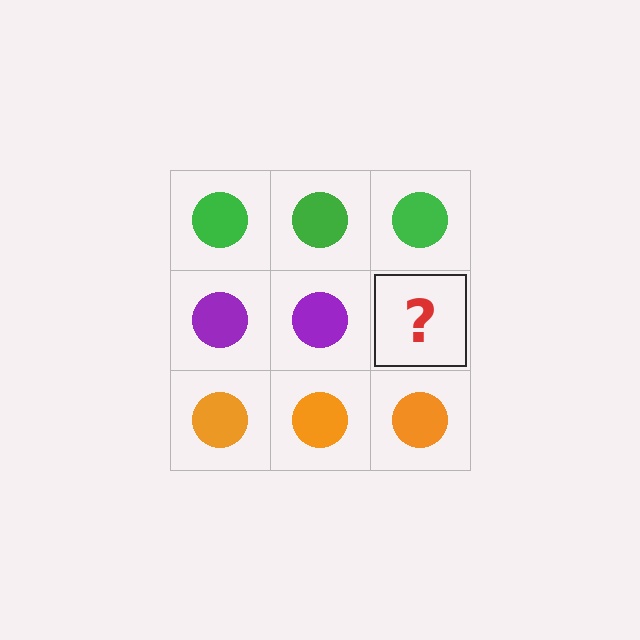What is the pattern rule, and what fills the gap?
The rule is that each row has a consistent color. The gap should be filled with a purple circle.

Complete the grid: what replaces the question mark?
The question mark should be replaced with a purple circle.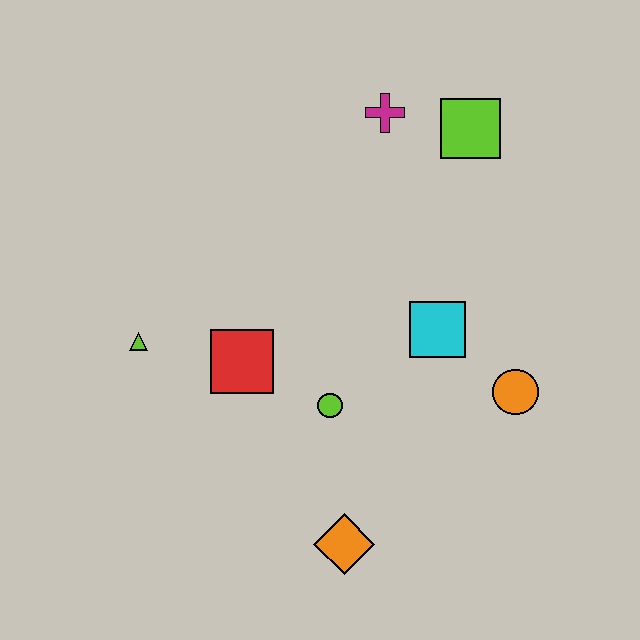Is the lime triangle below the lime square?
Yes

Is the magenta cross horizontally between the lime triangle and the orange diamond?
No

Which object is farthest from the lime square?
The orange diamond is farthest from the lime square.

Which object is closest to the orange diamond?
The lime circle is closest to the orange diamond.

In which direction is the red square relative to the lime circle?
The red square is to the left of the lime circle.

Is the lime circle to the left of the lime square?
Yes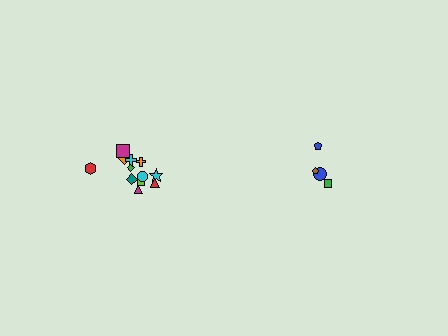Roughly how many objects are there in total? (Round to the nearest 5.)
Roughly 15 objects in total.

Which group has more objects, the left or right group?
The left group.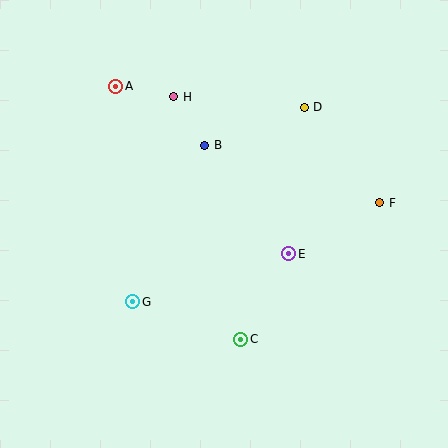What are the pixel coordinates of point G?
Point G is at (133, 302).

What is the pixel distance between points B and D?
The distance between B and D is 106 pixels.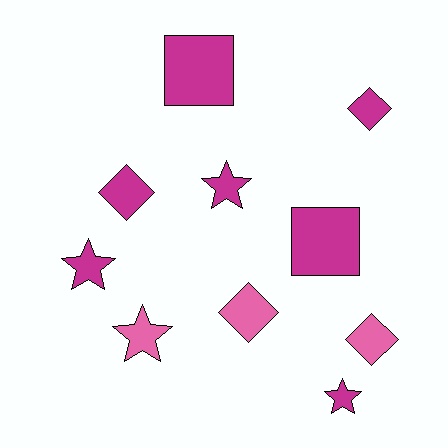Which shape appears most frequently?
Star, with 4 objects.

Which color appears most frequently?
Magenta, with 7 objects.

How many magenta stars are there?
There are 3 magenta stars.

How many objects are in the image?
There are 10 objects.